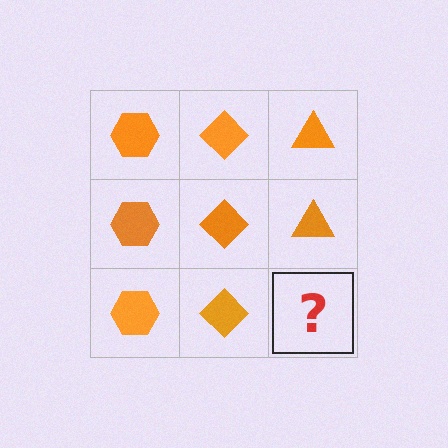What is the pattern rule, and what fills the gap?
The rule is that each column has a consistent shape. The gap should be filled with an orange triangle.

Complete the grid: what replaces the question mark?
The question mark should be replaced with an orange triangle.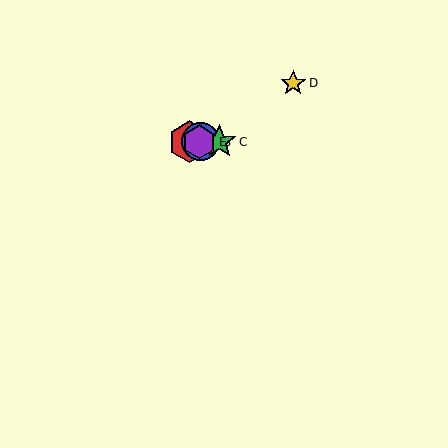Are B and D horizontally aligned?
No, B is at y≈142 and D is at y≈83.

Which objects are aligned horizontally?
Objects A, B, C, E are aligned horizontally.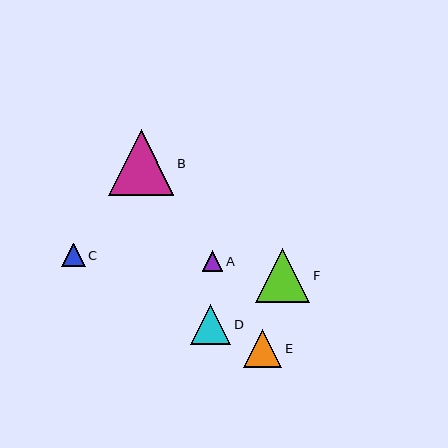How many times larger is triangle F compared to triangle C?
Triangle F is approximately 2.3 times the size of triangle C.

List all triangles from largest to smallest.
From largest to smallest: B, F, D, E, C, A.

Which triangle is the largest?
Triangle B is the largest with a size of approximately 65 pixels.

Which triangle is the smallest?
Triangle A is the smallest with a size of approximately 21 pixels.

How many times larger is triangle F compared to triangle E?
Triangle F is approximately 1.4 times the size of triangle E.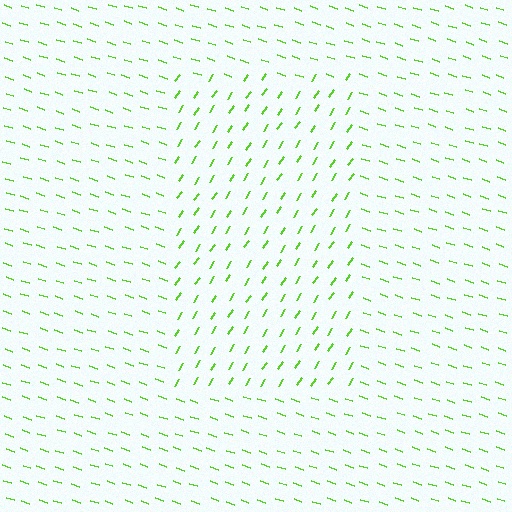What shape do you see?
I see a rectangle.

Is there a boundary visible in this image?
Yes, there is a texture boundary formed by a change in line orientation.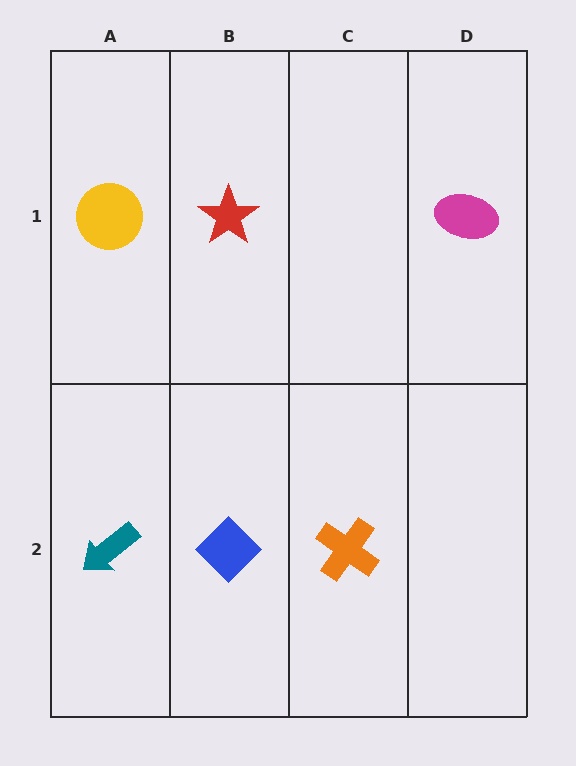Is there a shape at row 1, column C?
No, that cell is empty.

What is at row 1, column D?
A magenta ellipse.